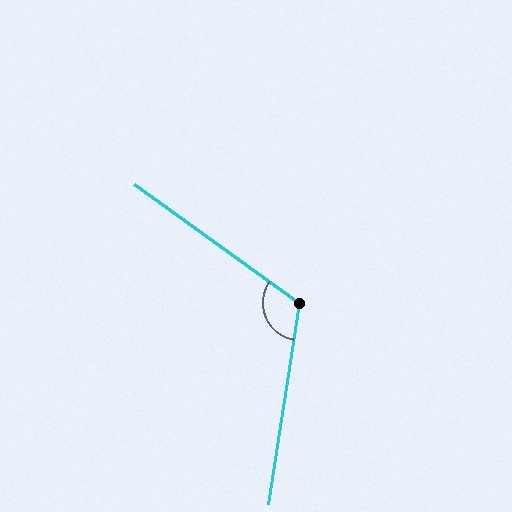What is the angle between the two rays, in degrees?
Approximately 117 degrees.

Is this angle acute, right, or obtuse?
It is obtuse.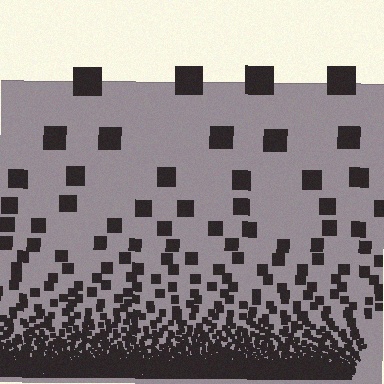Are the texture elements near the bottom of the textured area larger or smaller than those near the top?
Smaller. The gradient is inverted — elements near the bottom are smaller and denser.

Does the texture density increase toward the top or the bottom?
Density increases toward the bottom.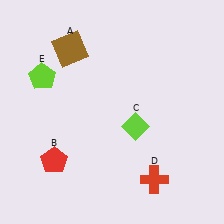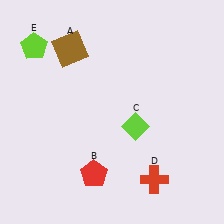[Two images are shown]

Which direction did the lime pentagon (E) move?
The lime pentagon (E) moved up.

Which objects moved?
The objects that moved are: the red pentagon (B), the lime pentagon (E).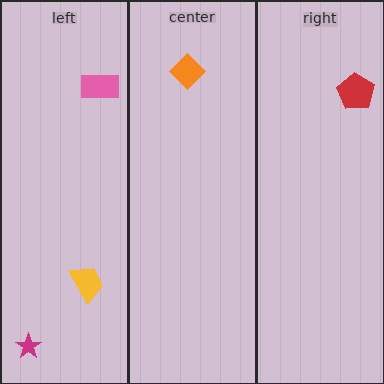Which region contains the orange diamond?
The center region.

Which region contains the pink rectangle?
The left region.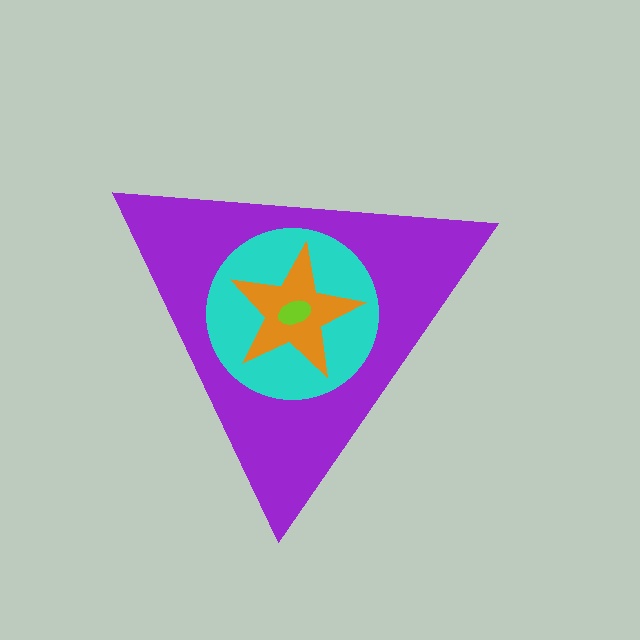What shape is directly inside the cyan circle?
The orange star.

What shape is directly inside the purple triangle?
The cyan circle.